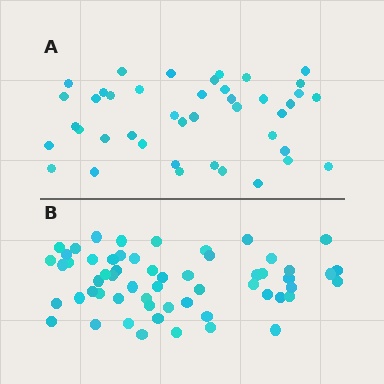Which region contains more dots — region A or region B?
Region B (the bottom region) has more dots.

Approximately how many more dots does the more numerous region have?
Region B has approximately 15 more dots than region A.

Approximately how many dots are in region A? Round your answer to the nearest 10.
About 40 dots. (The exact count is 42, which rounds to 40.)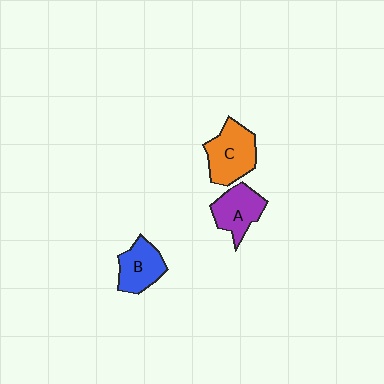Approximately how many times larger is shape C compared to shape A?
Approximately 1.2 times.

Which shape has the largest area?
Shape C (orange).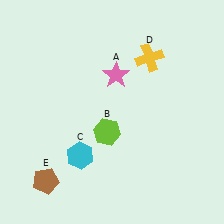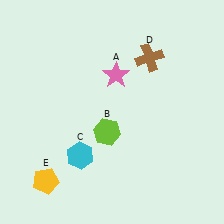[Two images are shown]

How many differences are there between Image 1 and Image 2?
There are 2 differences between the two images.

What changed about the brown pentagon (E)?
In Image 1, E is brown. In Image 2, it changed to yellow.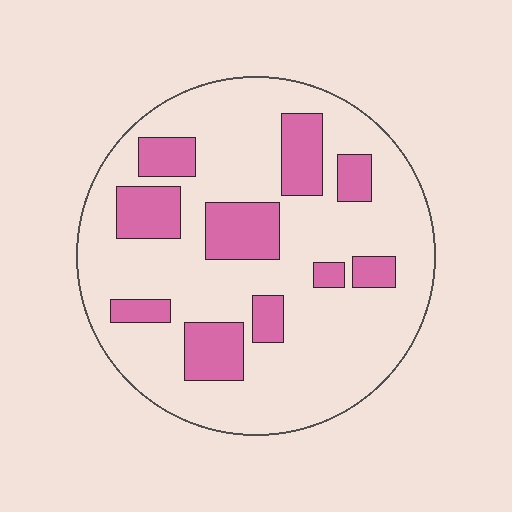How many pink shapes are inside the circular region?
10.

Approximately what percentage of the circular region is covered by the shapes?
Approximately 25%.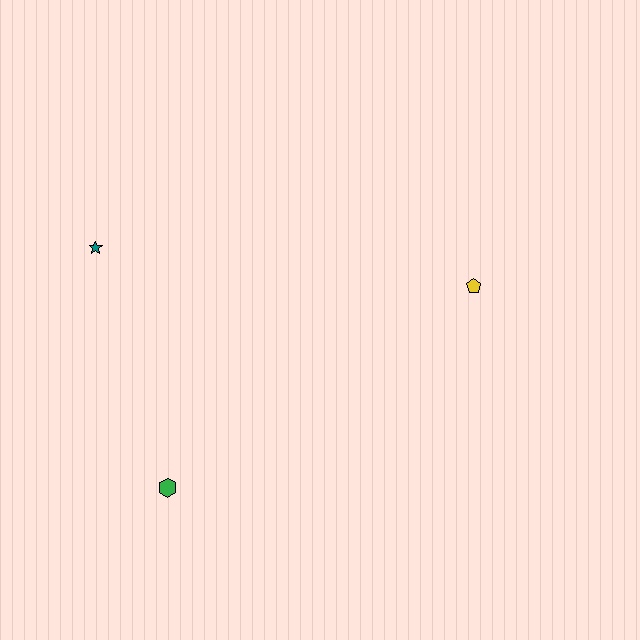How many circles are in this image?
There are no circles.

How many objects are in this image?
There are 3 objects.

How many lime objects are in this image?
There are no lime objects.